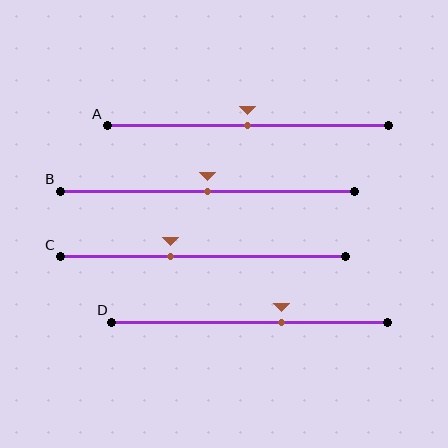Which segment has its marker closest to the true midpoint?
Segment A has its marker closest to the true midpoint.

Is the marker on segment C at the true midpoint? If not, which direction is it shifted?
No, the marker on segment C is shifted to the left by about 11% of the segment length.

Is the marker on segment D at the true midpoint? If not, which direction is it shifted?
No, the marker on segment D is shifted to the right by about 11% of the segment length.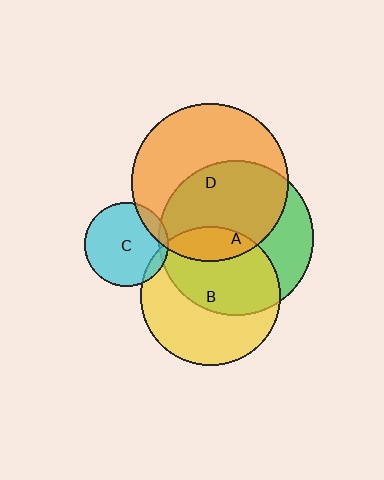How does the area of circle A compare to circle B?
Approximately 1.2 times.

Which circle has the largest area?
Circle D (orange).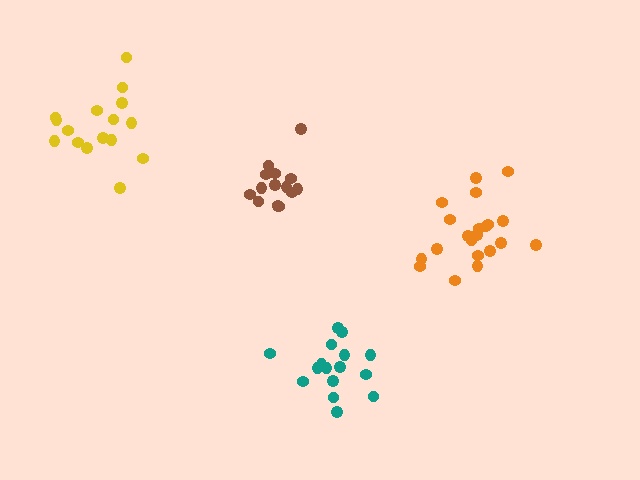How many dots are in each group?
Group 1: 16 dots, Group 2: 15 dots, Group 3: 21 dots, Group 4: 16 dots (68 total).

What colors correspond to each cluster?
The clusters are colored: teal, brown, orange, yellow.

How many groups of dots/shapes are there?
There are 4 groups.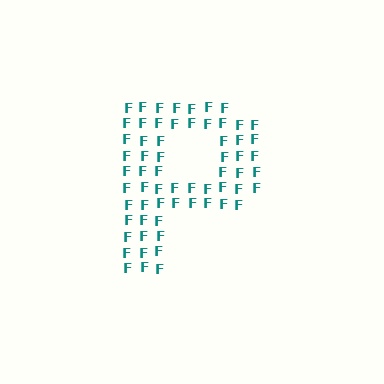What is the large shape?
The large shape is the letter P.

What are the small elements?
The small elements are letter F's.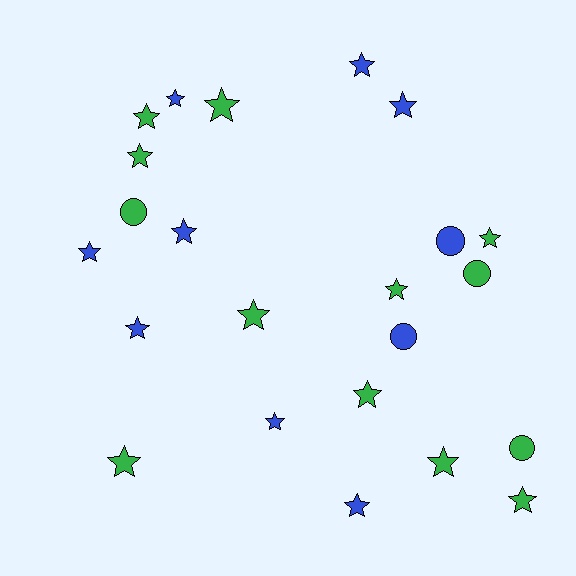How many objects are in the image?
There are 23 objects.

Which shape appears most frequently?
Star, with 18 objects.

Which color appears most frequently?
Green, with 13 objects.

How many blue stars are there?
There are 8 blue stars.